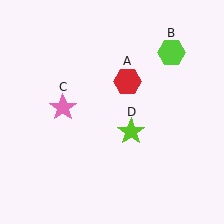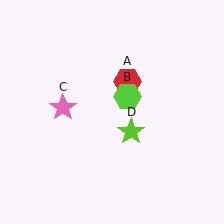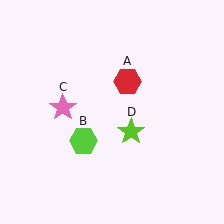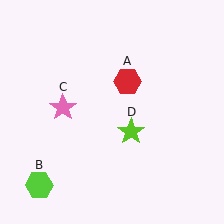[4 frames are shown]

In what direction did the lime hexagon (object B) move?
The lime hexagon (object B) moved down and to the left.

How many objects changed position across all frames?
1 object changed position: lime hexagon (object B).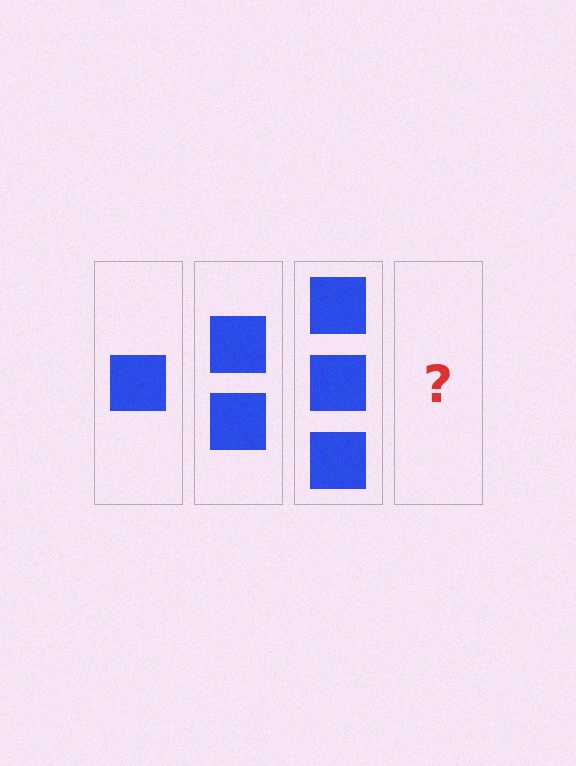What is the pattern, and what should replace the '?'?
The pattern is that each step adds one more square. The '?' should be 4 squares.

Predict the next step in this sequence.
The next step is 4 squares.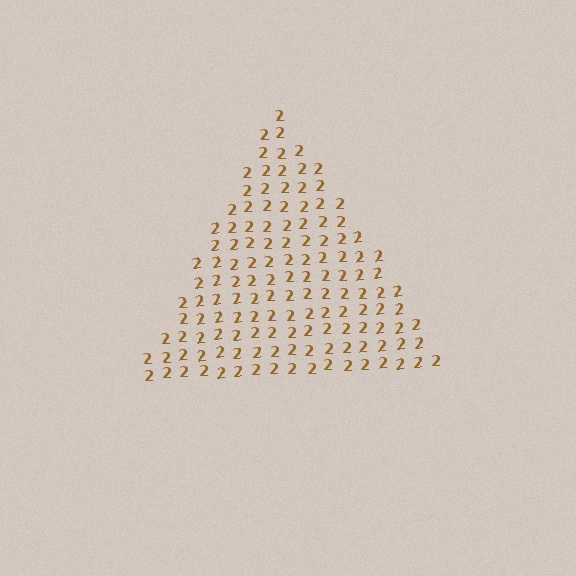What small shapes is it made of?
It is made of small digit 2's.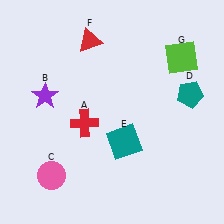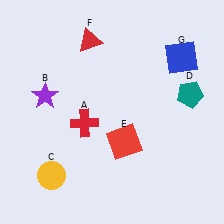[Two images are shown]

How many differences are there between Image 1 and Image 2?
There are 3 differences between the two images.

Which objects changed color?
C changed from pink to yellow. E changed from teal to red. G changed from lime to blue.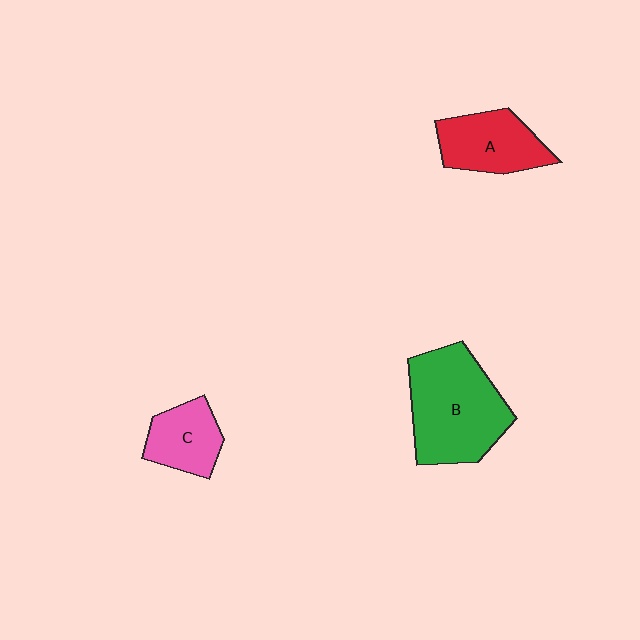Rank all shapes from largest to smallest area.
From largest to smallest: B (green), A (red), C (pink).